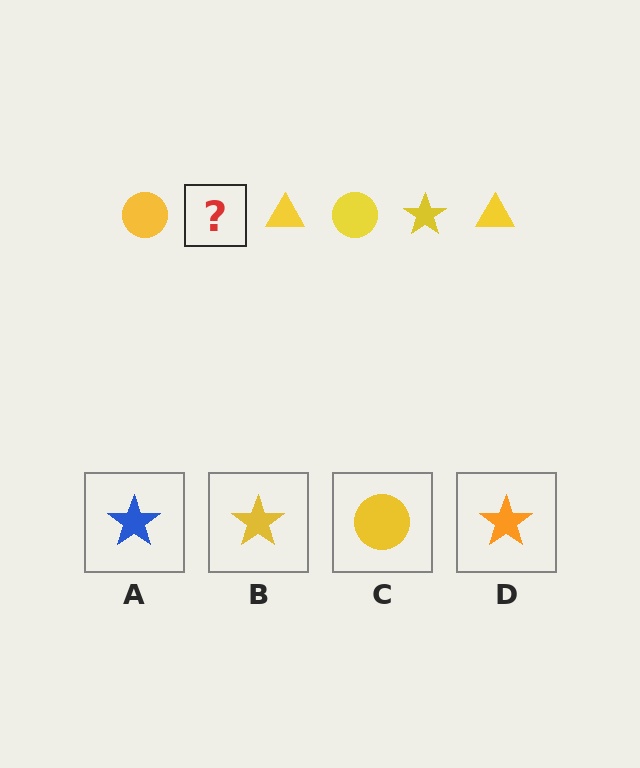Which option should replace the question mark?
Option B.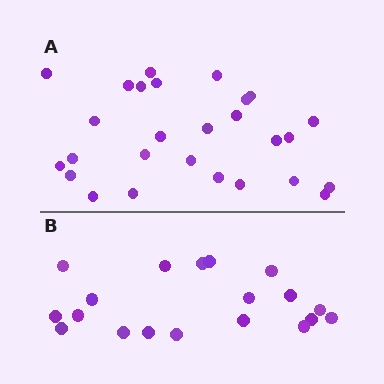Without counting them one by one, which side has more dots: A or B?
Region A (the top region) has more dots.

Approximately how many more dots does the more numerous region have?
Region A has roughly 8 or so more dots than region B.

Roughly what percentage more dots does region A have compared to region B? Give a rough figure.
About 40% more.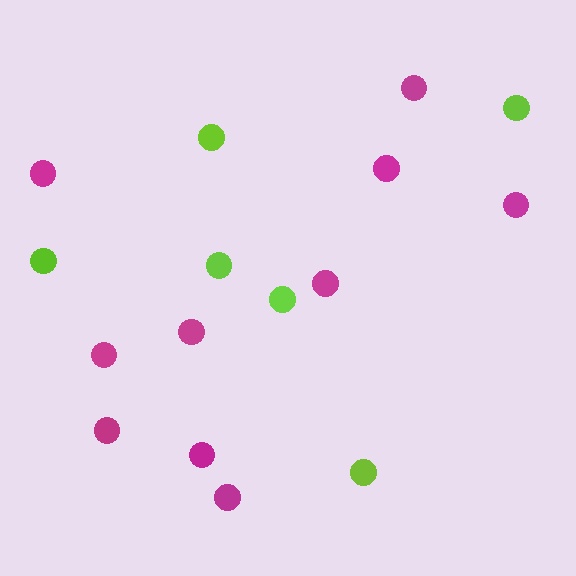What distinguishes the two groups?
There are 2 groups: one group of magenta circles (10) and one group of lime circles (6).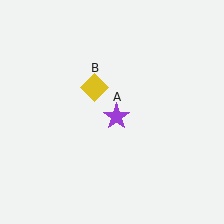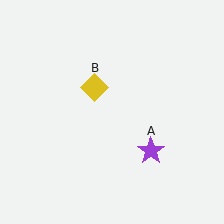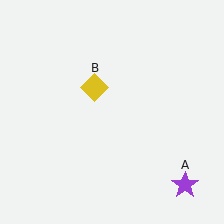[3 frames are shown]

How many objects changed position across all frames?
1 object changed position: purple star (object A).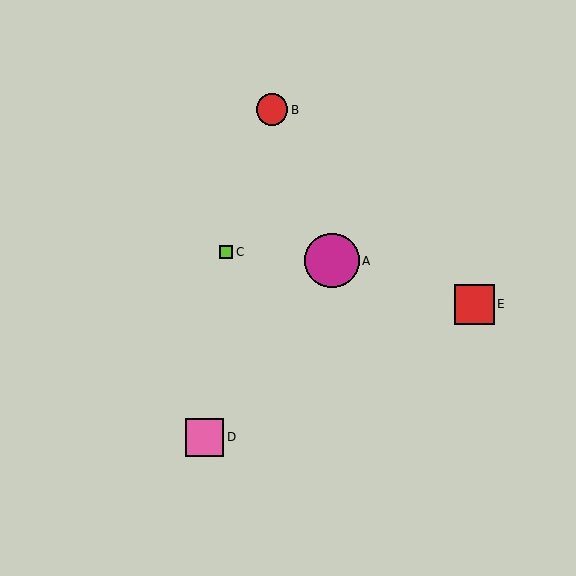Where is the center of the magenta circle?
The center of the magenta circle is at (332, 261).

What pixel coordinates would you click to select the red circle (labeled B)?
Click at (272, 110) to select the red circle B.